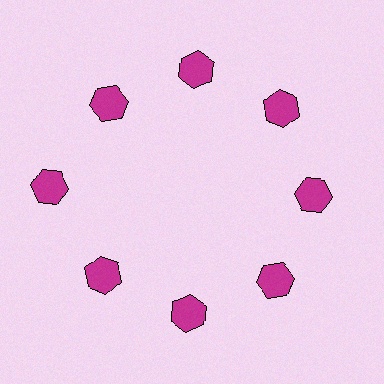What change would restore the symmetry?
The symmetry would be restored by moving it inward, back onto the ring so that all 8 hexagons sit at equal angles and equal distance from the center.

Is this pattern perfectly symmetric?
No. The 8 magenta hexagons are arranged in a ring, but one element near the 9 o'clock position is pushed outward from the center, breaking the 8-fold rotational symmetry.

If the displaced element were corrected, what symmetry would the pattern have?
It would have 8-fold rotational symmetry — the pattern would map onto itself every 45 degrees.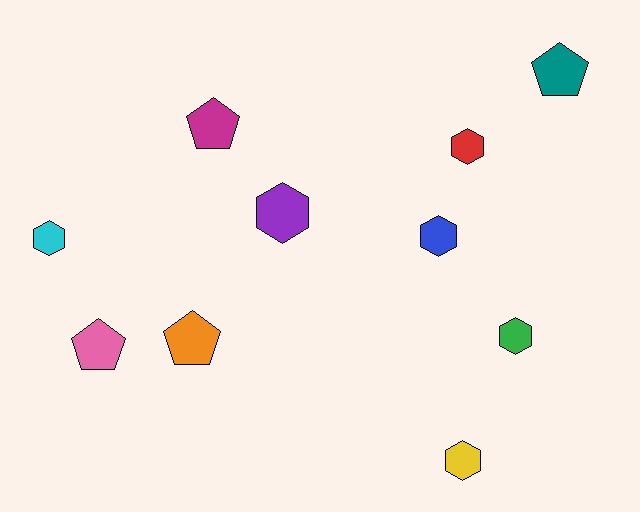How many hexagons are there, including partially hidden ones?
There are 6 hexagons.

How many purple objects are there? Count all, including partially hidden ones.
There is 1 purple object.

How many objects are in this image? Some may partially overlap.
There are 10 objects.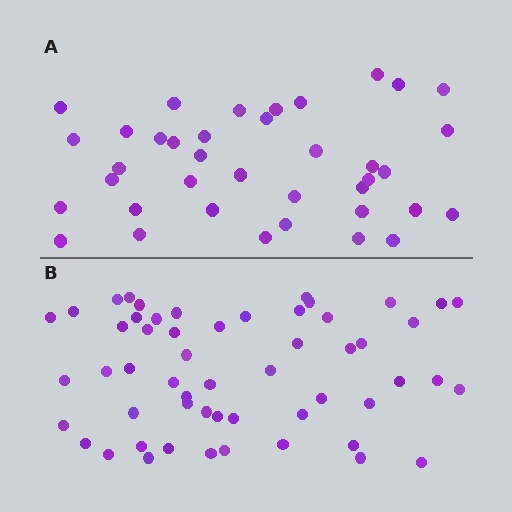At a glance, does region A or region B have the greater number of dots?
Region B (the bottom region) has more dots.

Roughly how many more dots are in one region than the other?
Region B has approximately 15 more dots than region A.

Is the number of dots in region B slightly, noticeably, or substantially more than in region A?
Region B has noticeably more, but not dramatically so. The ratio is roughly 1.4 to 1.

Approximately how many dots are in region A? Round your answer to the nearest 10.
About 40 dots. (The exact count is 38, which rounds to 40.)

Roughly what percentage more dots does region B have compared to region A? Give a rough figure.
About 45% more.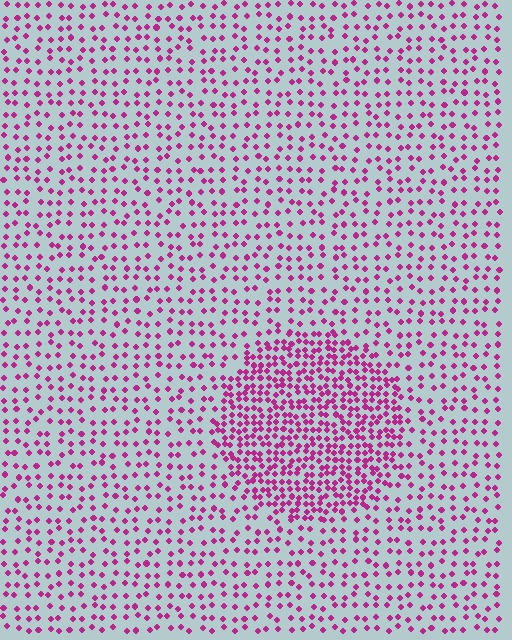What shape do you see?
I see a circle.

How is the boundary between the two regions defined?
The boundary is defined by a change in element density (approximately 2.2x ratio). All elements are the same color, size, and shape.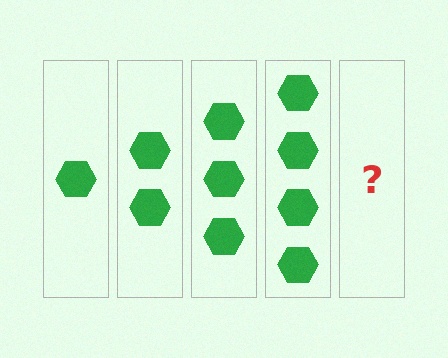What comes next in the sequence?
The next element should be 5 hexagons.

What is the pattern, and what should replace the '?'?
The pattern is that each step adds one more hexagon. The '?' should be 5 hexagons.